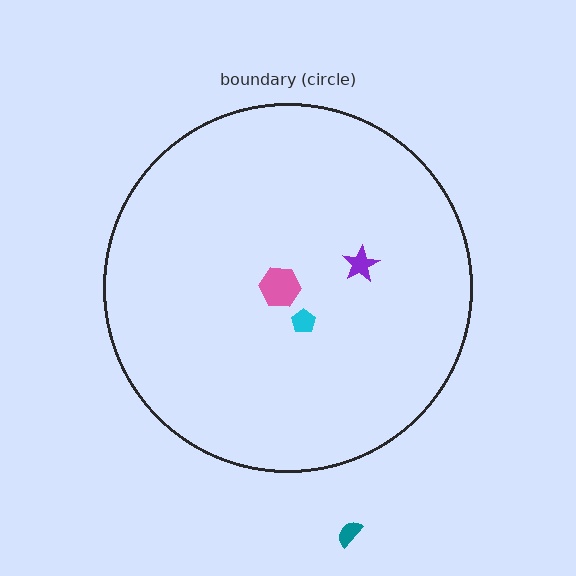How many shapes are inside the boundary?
3 inside, 1 outside.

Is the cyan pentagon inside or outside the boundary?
Inside.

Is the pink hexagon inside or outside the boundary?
Inside.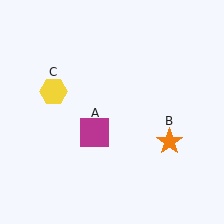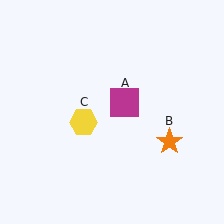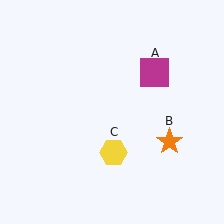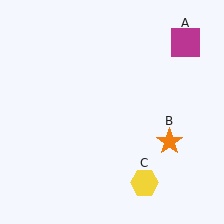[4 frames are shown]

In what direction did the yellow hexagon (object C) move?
The yellow hexagon (object C) moved down and to the right.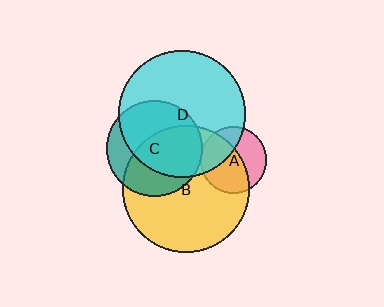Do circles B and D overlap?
Yes.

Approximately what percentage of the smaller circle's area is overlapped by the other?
Approximately 30%.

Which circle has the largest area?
Circle D (cyan).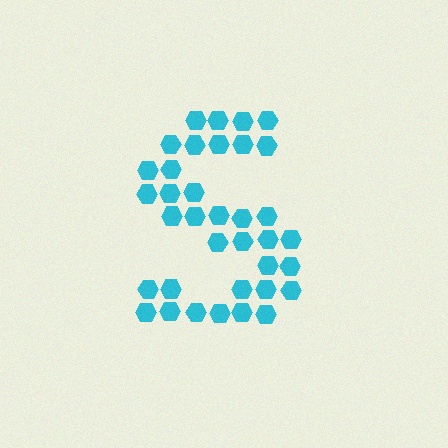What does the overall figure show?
The overall figure shows the letter S.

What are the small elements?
The small elements are hexagons.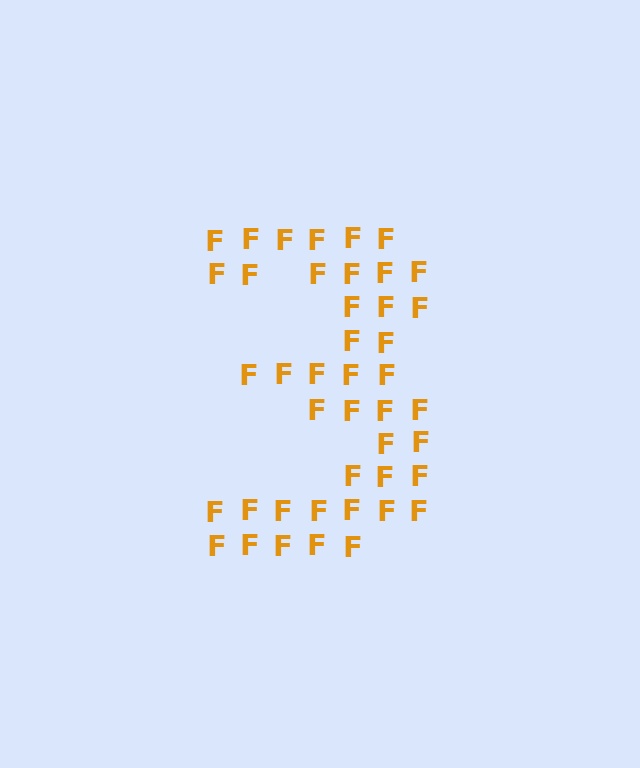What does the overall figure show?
The overall figure shows the digit 3.